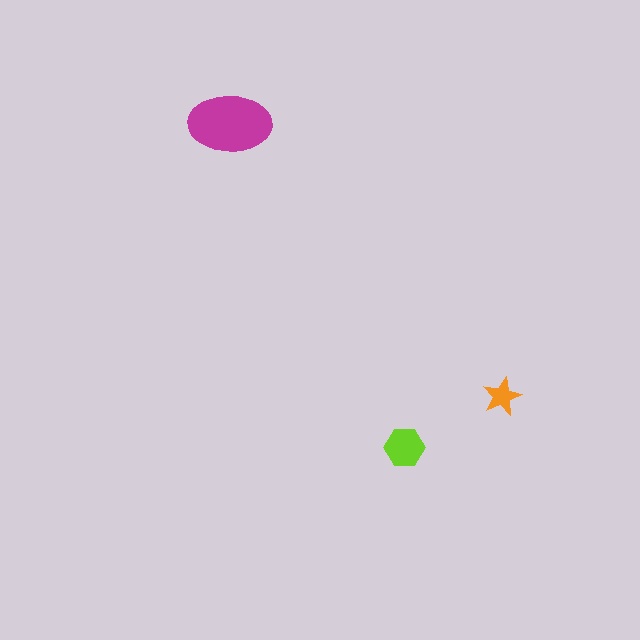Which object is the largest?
The magenta ellipse.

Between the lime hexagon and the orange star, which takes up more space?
The lime hexagon.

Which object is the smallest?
The orange star.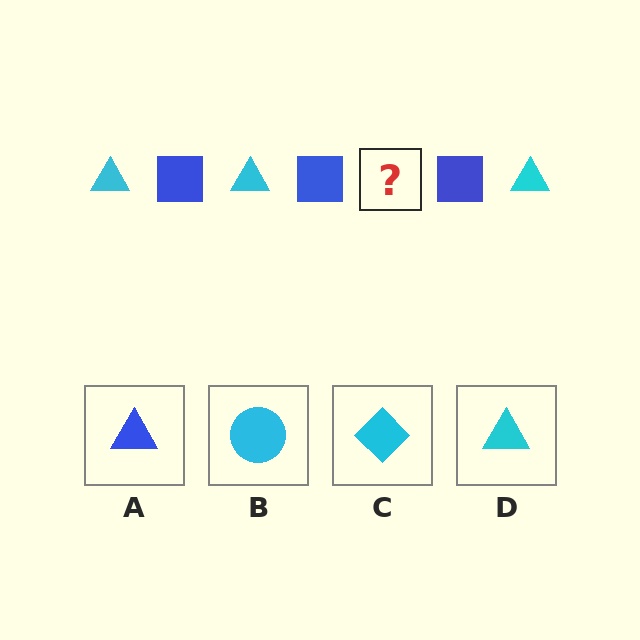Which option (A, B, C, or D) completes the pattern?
D.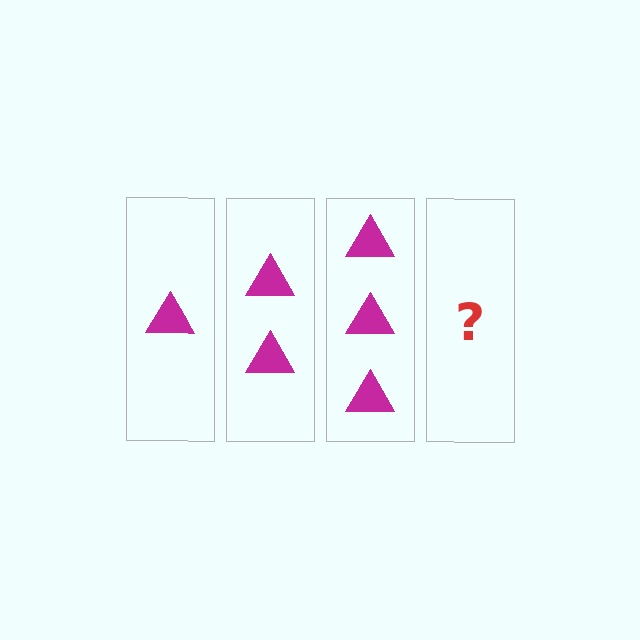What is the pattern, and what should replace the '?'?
The pattern is that each step adds one more triangle. The '?' should be 4 triangles.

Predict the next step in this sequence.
The next step is 4 triangles.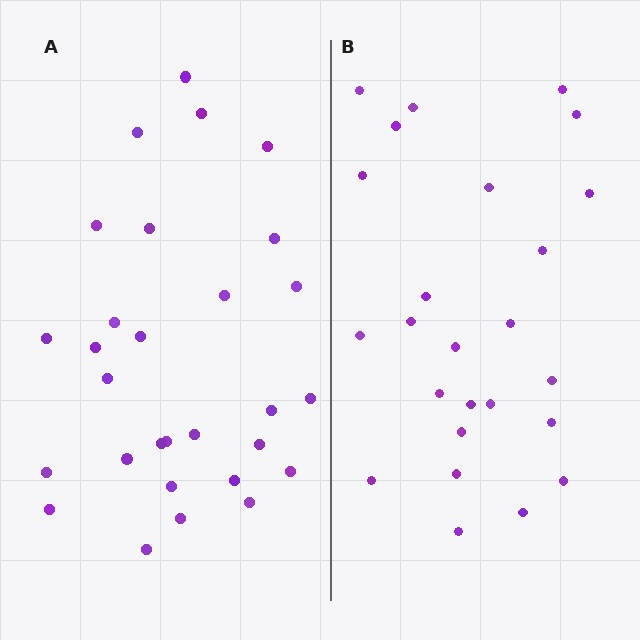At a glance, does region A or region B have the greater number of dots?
Region A (the left region) has more dots.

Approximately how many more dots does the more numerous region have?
Region A has about 4 more dots than region B.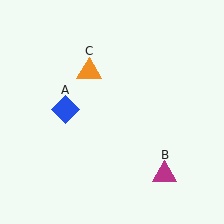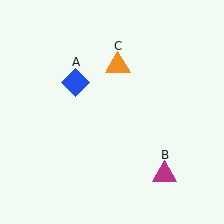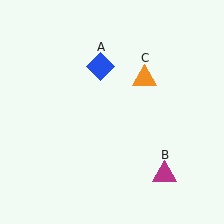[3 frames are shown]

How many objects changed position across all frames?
2 objects changed position: blue diamond (object A), orange triangle (object C).